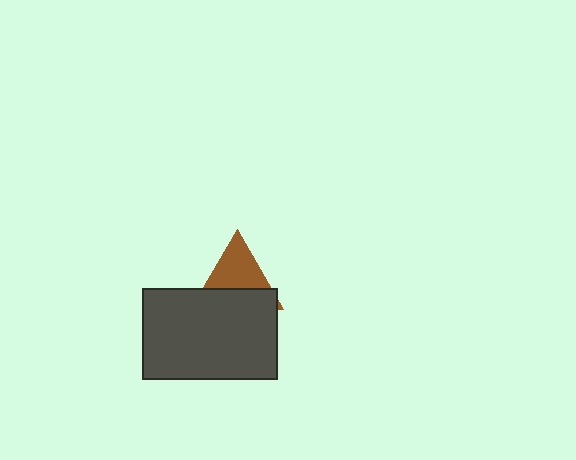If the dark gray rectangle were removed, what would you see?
You would see the complete brown triangle.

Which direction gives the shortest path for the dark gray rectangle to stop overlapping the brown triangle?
Moving down gives the shortest separation.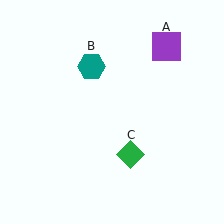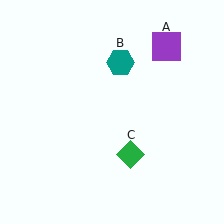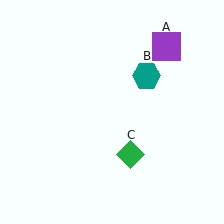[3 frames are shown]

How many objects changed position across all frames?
1 object changed position: teal hexagon (object B).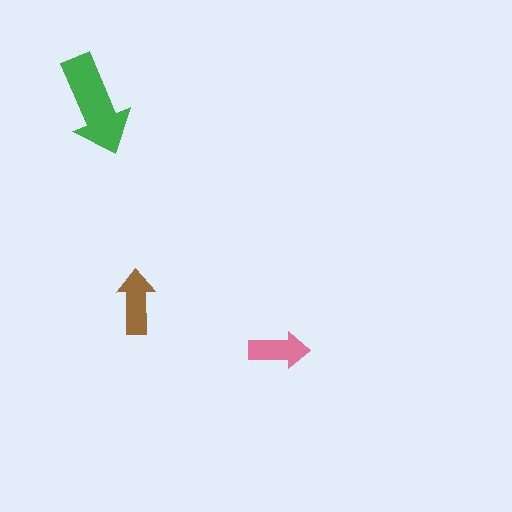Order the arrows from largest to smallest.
the green one, the brown one, the pink one.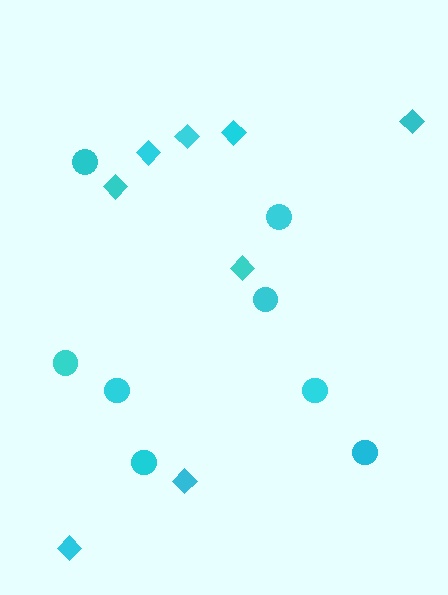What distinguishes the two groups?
There are 2 groups: one group of diamonds (8) and one group of circles (8).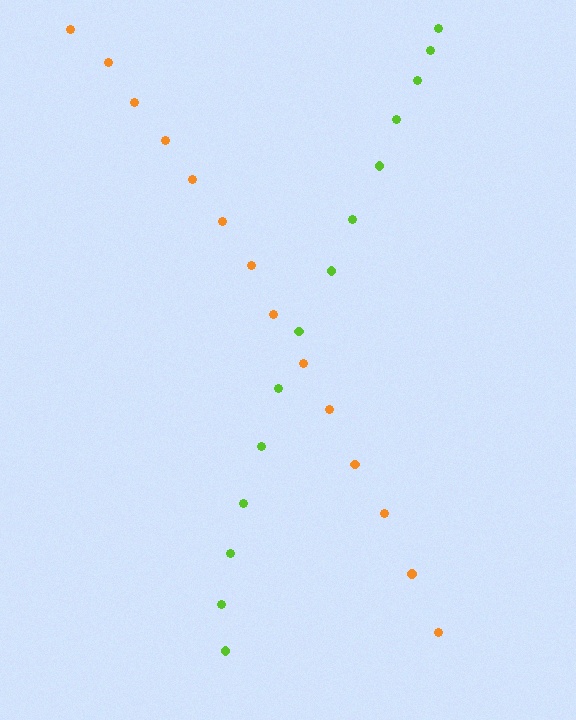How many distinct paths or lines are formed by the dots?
There are 2 distinct paths.